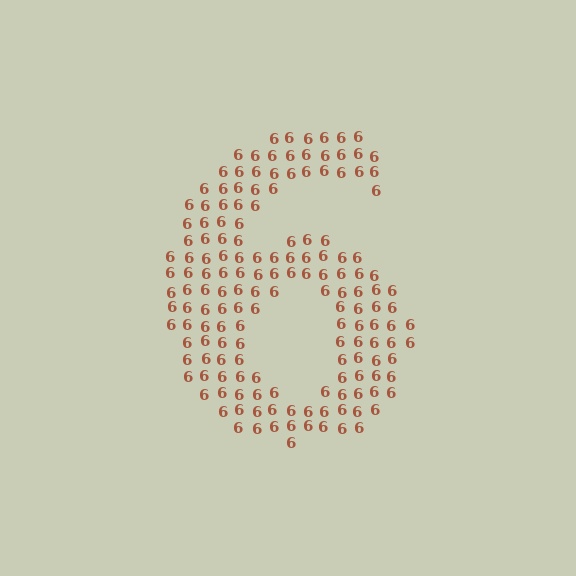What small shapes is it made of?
It is made of small digit 6's.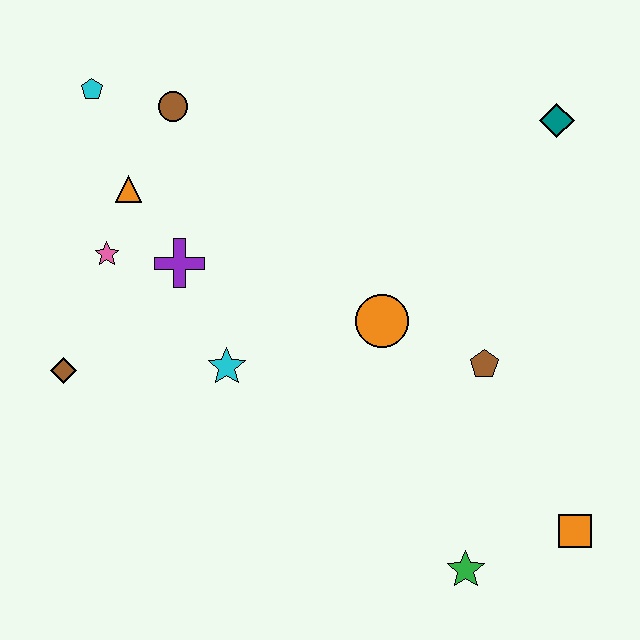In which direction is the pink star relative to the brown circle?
The pink star is below the brown circle.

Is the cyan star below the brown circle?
Yes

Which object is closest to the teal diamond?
The brown pentagon is closest to the teal diamond.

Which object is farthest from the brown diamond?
The teal diamond is farthest from the brown diamond.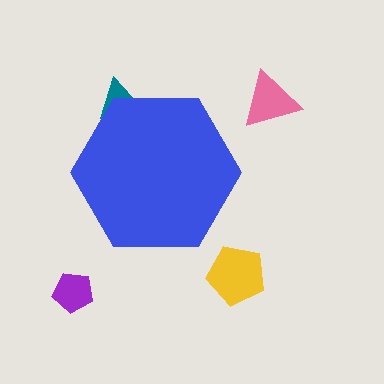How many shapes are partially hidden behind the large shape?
1 shape is partially hidden.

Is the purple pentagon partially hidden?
No, the purple pentagon is fully visible.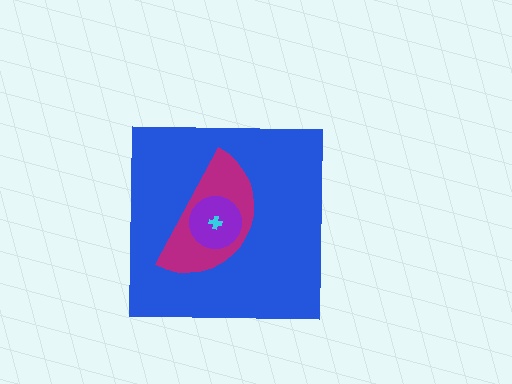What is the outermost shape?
The blue square.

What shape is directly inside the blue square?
The magenta semicircle.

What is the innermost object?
The cyan cross.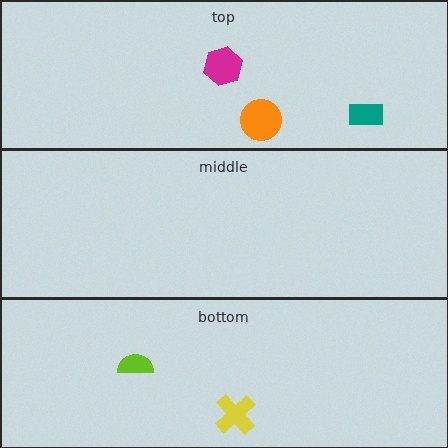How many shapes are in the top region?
3.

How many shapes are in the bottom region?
2.